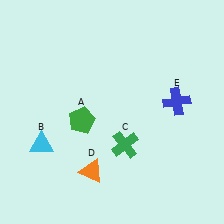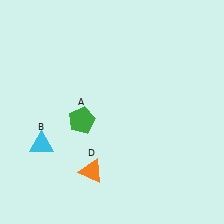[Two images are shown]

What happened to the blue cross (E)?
The blue cross (E) was removed in Image 2. It was in the top-right area of Image 1.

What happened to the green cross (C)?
The green cross (C) was removed in Image 2. It was in the bottom-right area of Image 1.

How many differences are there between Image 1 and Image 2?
There are 2 differences between the two images.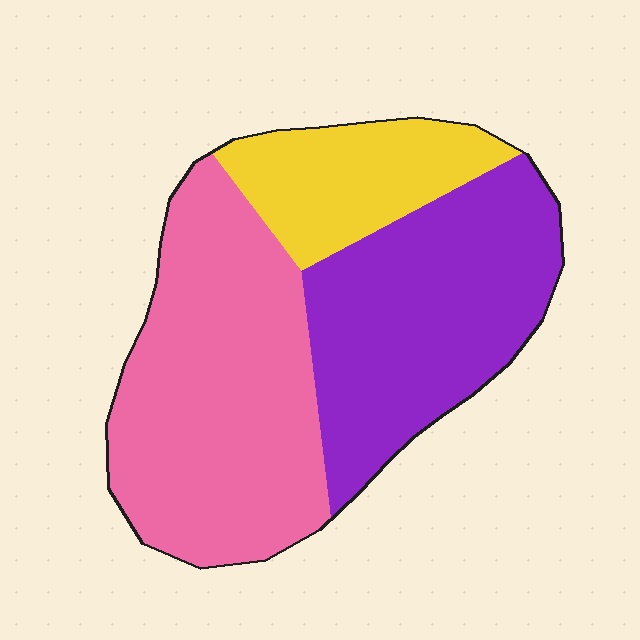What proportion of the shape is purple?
Purple covers about 35% of the shape.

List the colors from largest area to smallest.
From largest to smallest: pink, purple, yellow.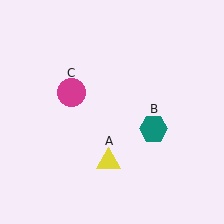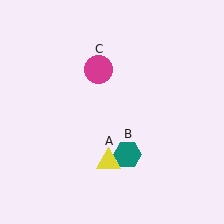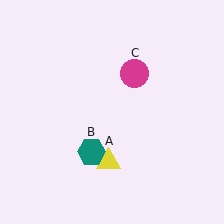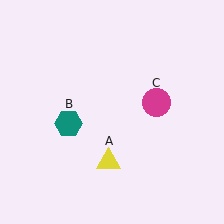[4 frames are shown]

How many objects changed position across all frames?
2 objects changed position: teal hexagon (object B), magenta circle (object C).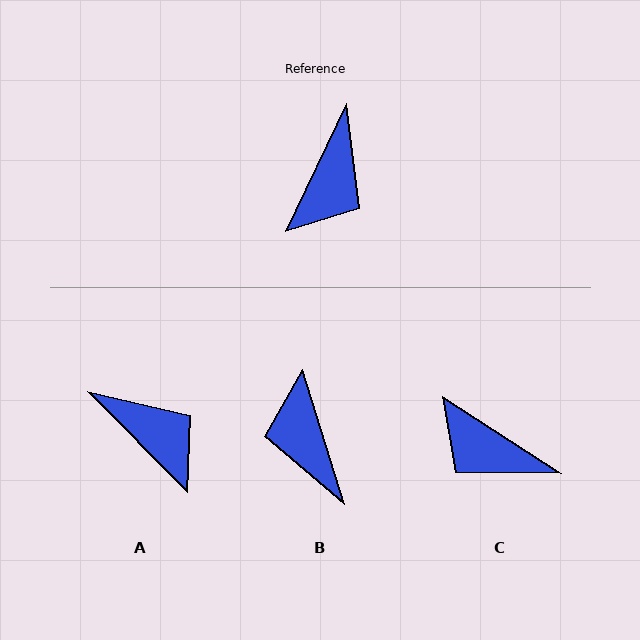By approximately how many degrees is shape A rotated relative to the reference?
Approximately 70 degrees counter-clockwise.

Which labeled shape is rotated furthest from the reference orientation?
B, about 137 degrees away.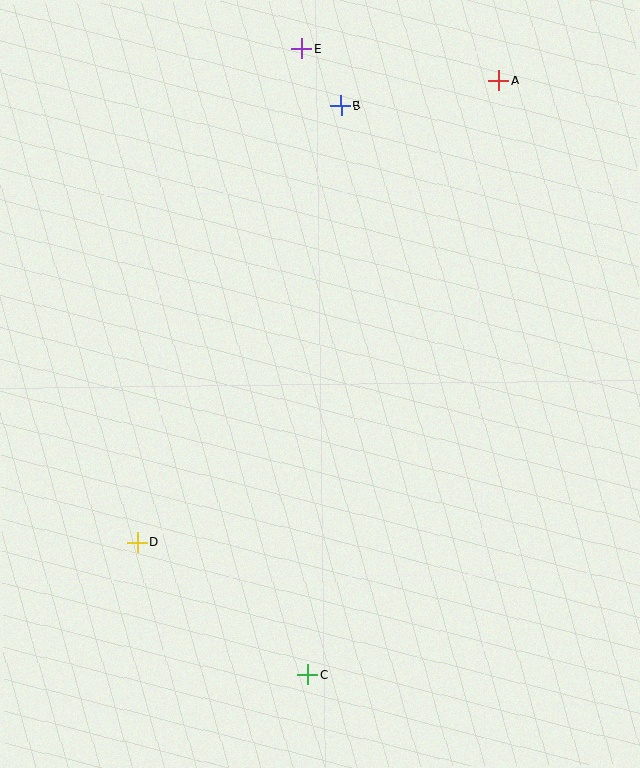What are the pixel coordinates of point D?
Point D is at (137, 543).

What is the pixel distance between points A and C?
The distance between A and C is 625 pixels.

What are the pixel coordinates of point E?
Point E is at (302, 49).